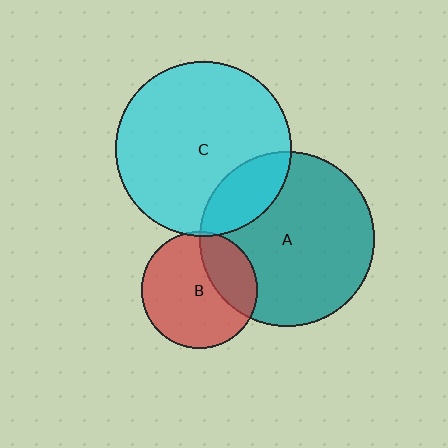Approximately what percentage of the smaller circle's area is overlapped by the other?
Approximately 5%.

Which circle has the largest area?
Circle C (cyan).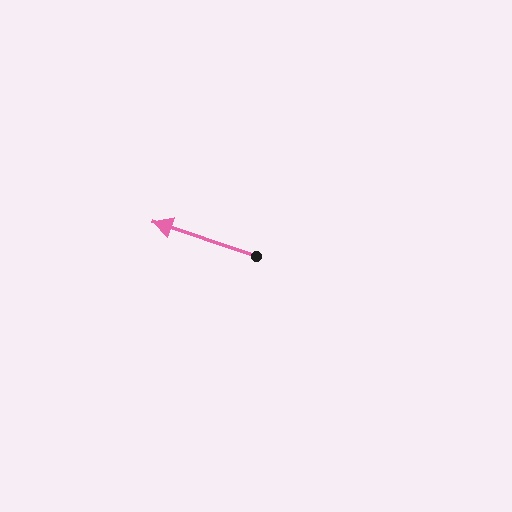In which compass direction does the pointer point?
West.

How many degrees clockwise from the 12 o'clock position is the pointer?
Approximately 289 degrees.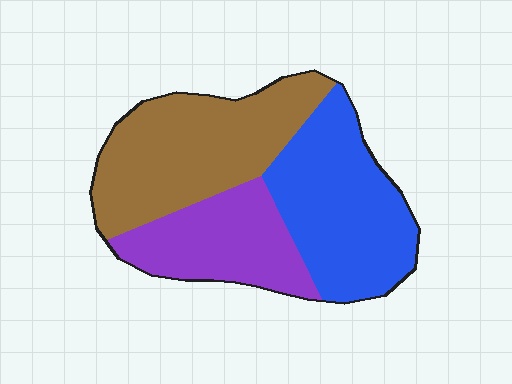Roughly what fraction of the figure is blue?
Blue covers 36% of the figure.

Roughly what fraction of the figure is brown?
Brown takes up about three eighths (3/8) of the figure.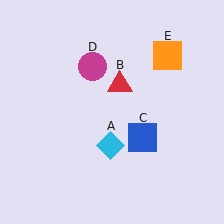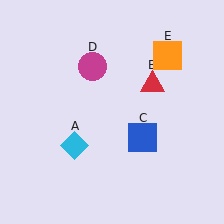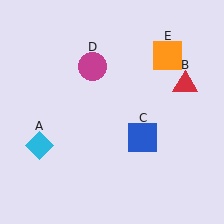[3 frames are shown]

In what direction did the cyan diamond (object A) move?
The cyan diamond (object A) moved left.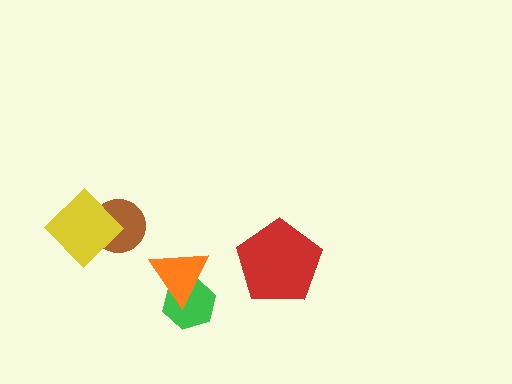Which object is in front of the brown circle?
The yellow diamond is in front of the brown circle.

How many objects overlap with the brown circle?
1 object overlaps with the brown circle.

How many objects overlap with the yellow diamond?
1 object overlaps with the yellow diamond.